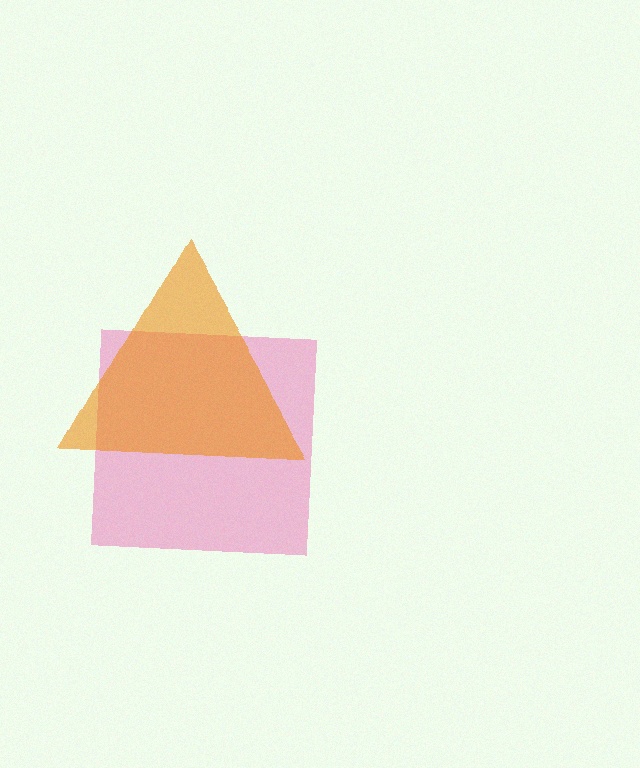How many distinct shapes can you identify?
There are 2 distinct shapes: a pink square, an orange triangle.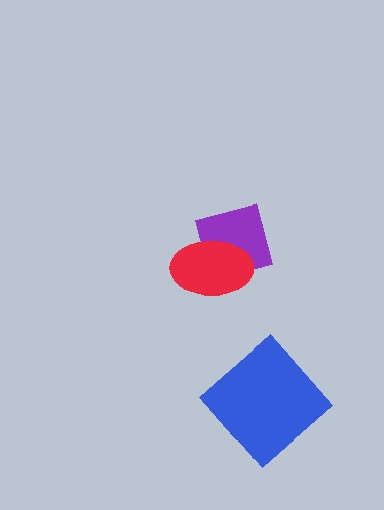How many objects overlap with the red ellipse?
1 object overlaps with the red ellipse.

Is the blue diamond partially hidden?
No, no other shape covers it.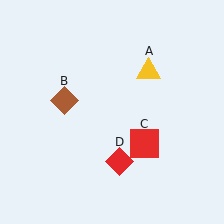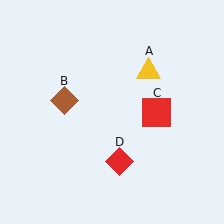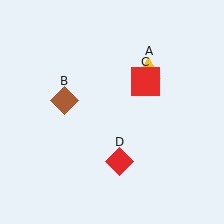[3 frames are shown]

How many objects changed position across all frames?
1 object changed position: red square (object C).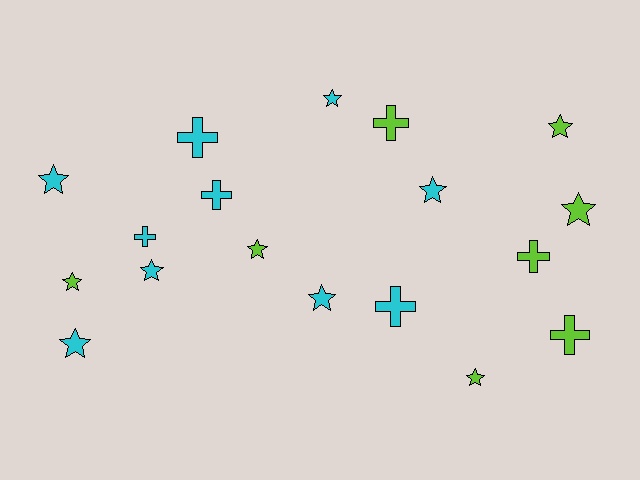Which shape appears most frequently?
Star, with 11 objects.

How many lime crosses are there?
There are 3 lime crosses.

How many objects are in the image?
There are 18 objects.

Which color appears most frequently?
Cyan, with 10 objects.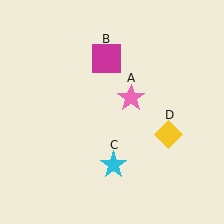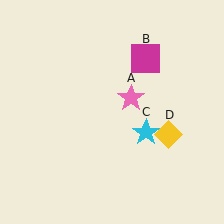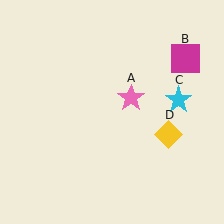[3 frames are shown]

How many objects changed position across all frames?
2 objects changed position: magenta square (object B), cyan star (object C).